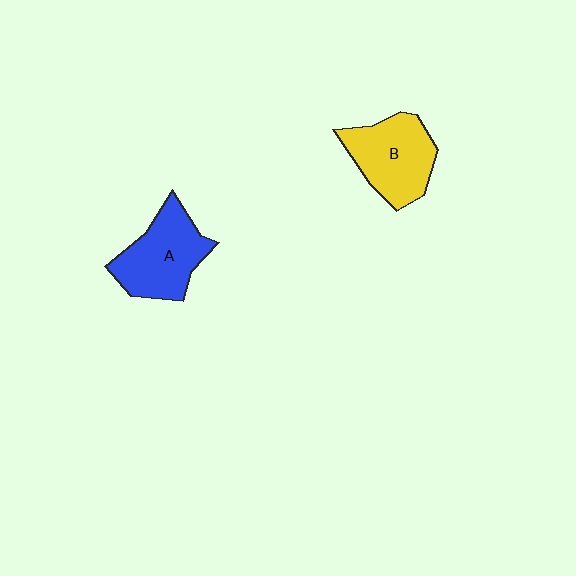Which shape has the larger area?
Shape A (blue).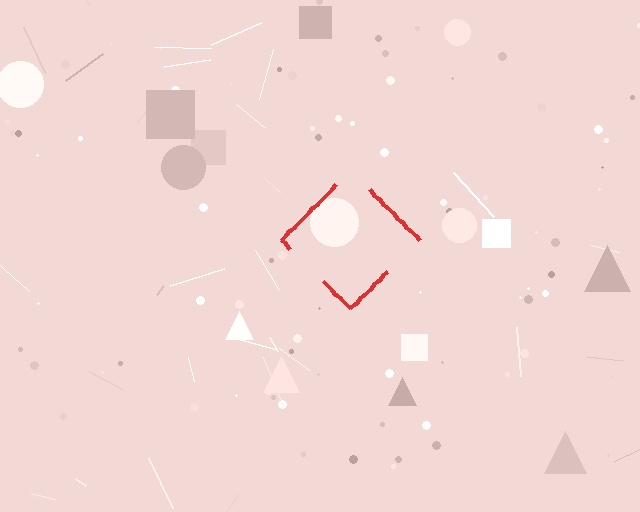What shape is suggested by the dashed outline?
The dashed outline suggests a diamond.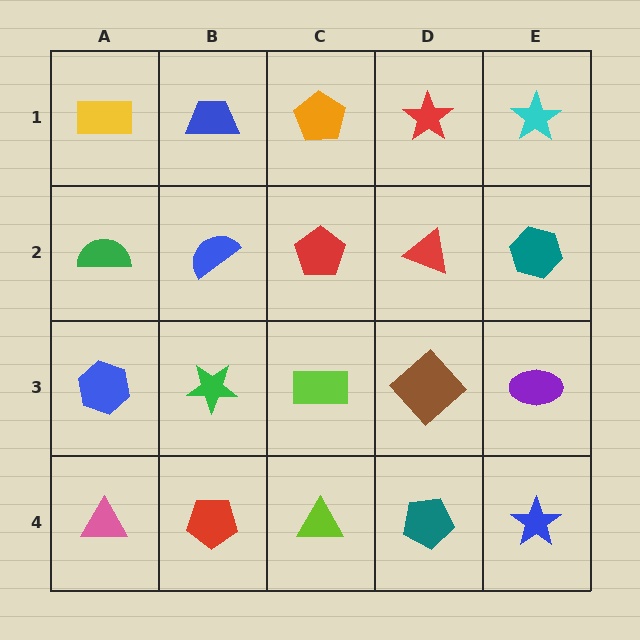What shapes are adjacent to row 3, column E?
A teal hexagon (row 2, column E), a blue star (row 4, column E), a brown diamond (row 3, column D).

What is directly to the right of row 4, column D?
A blue star.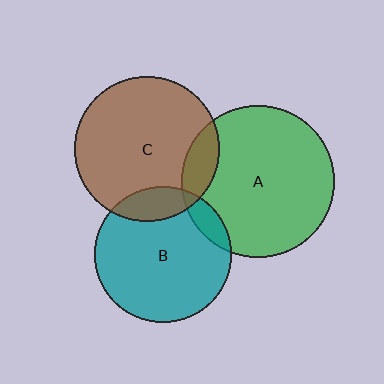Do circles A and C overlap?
Yes.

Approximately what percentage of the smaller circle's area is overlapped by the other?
Approximately 15%.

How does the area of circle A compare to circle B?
Approximately 1.3 times.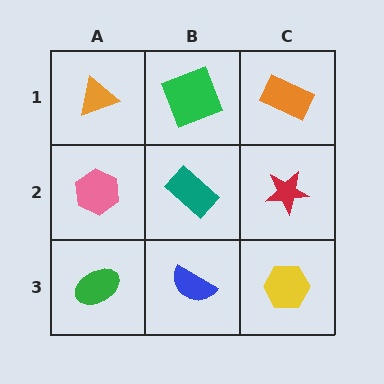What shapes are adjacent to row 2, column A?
An orange triangle (row 1, column A), a green ellipse (row 3, column A), a teal rectangle (row 2, column B).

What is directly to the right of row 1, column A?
A green square.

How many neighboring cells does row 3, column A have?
2.